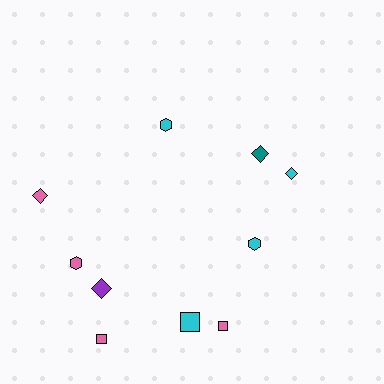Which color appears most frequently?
Pink, with 4 objects.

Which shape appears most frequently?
Diamond, with 4 objects.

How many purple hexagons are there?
There are no purple hexagons.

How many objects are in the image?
There are 10 objects.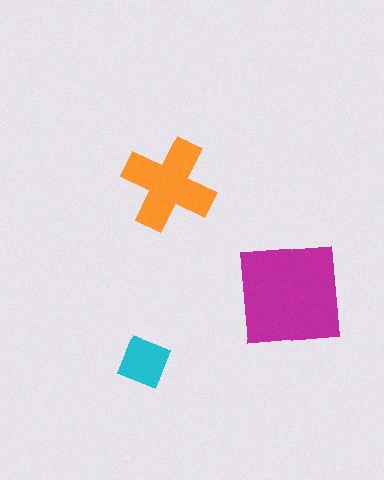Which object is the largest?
The magenta square.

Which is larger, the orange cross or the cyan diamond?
The orange cross.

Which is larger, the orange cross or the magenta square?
The magenta square.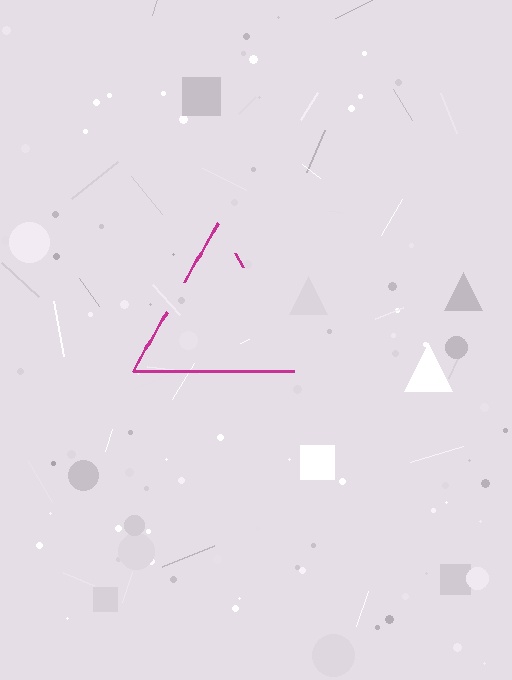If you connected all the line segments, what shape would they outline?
They would outline a triangle.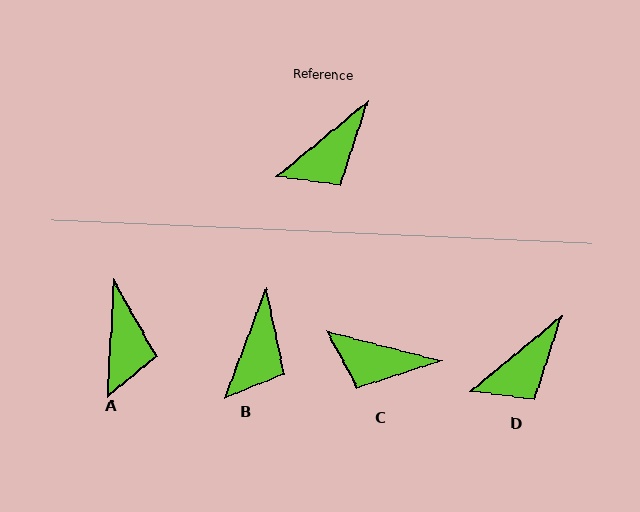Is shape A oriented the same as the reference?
No, it is off by about 47 degrees.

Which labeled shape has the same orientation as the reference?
D.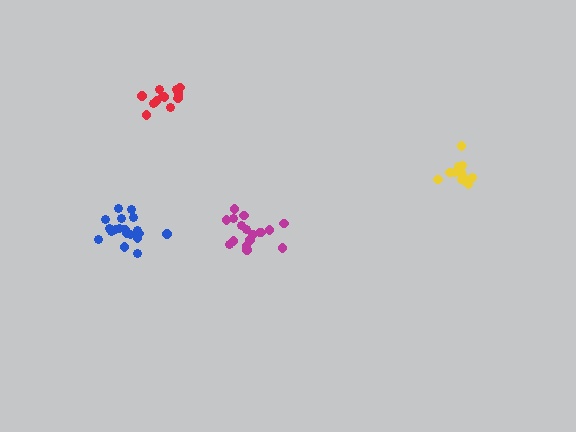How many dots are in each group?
Group 1: 17 dots, Group 2: 19 dots, Group 3: 13 dots, Group 4: 13 dots (62 total).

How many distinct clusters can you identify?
There are 4 distinct clusters.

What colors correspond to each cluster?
The clusters are colored: magenta, blue, red, yellow.